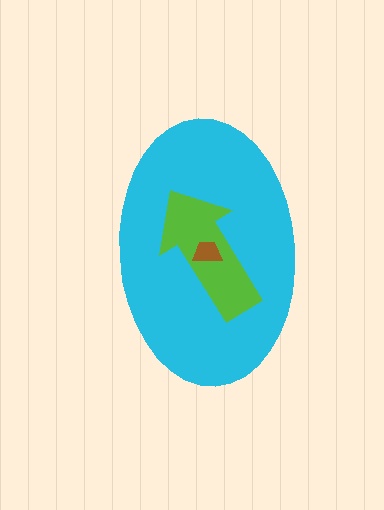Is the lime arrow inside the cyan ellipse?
Yes.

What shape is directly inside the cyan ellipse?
The lime arrow.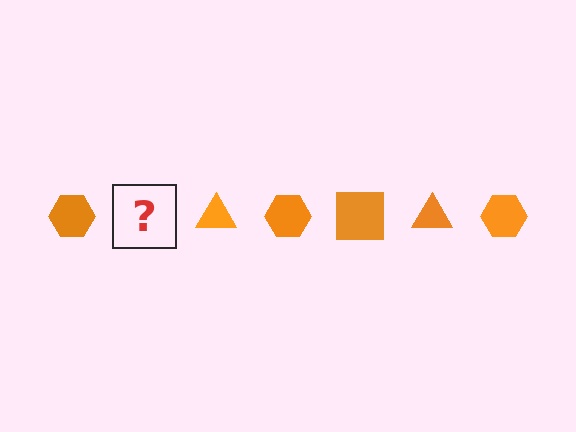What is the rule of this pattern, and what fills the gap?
The rule is that the pattern cycles through hexagon, square, triangle shapes in orange. The gap should be filled with an orange square.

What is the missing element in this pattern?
The missing element is an orange square.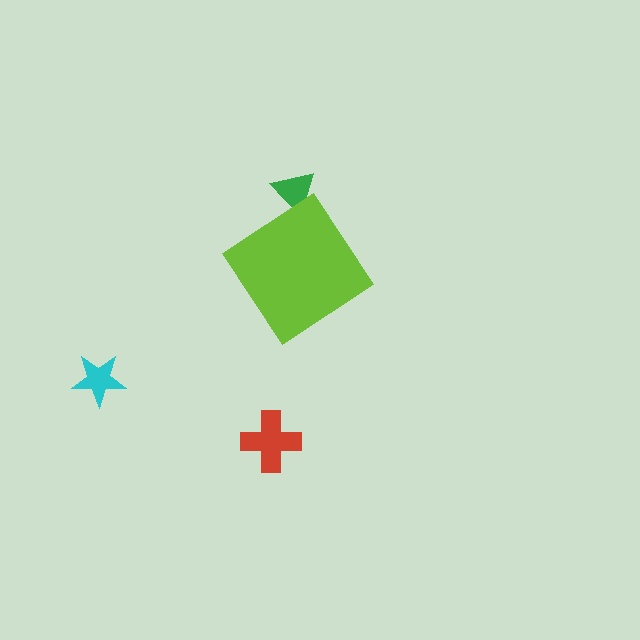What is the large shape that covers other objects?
A lime diamond.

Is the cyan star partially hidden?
No, the cyan star is fully visible.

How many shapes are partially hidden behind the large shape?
1 shape is partially hidden.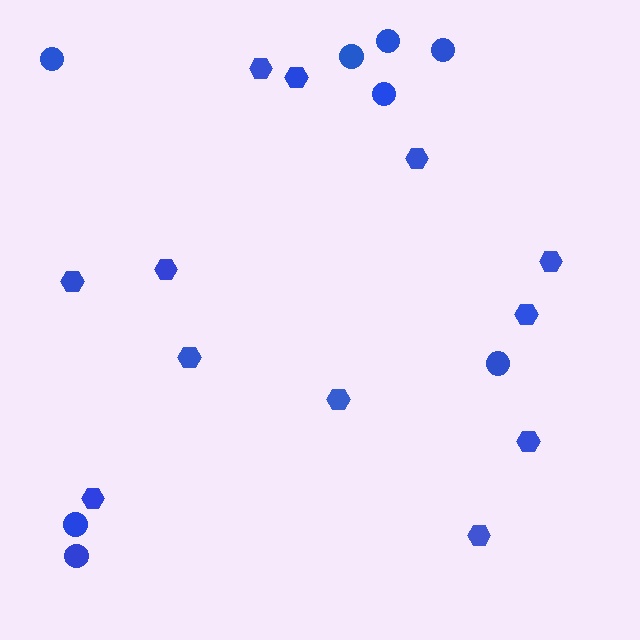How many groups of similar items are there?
There are 2 groups: one group of hexagons (12) and one group of circles (8).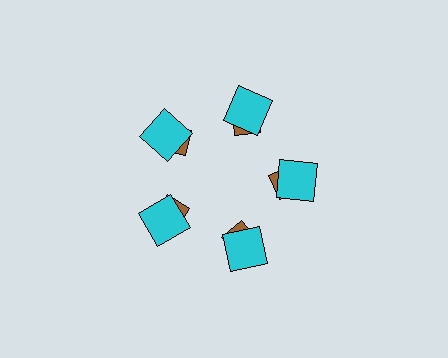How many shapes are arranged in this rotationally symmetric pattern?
There are 10 shapes, arranged in 5 groups of 2.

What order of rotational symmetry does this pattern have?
This pattern has 5-fold rotational symmetry.